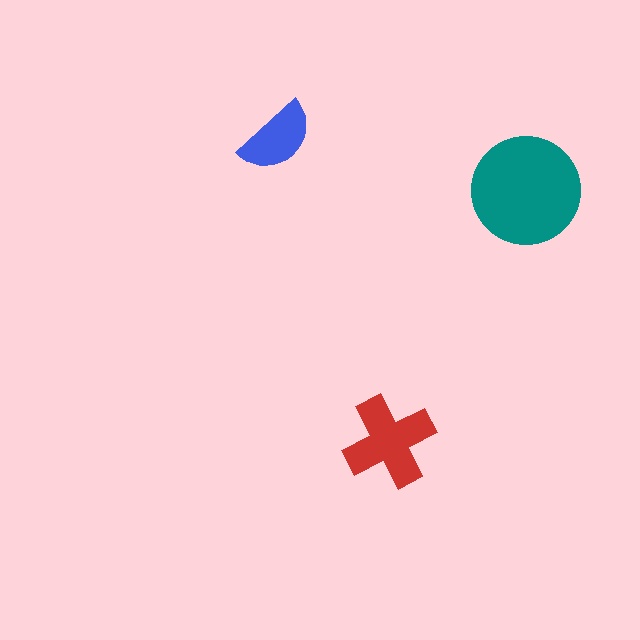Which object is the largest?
The teal circle.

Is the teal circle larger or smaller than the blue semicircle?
Larger.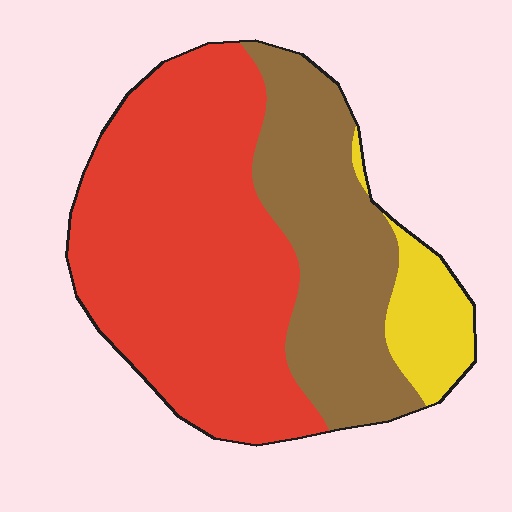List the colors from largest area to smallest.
From largest to smallest: red, brown, yellow.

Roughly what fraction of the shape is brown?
Brown takes up between a sixth and a third of the shape.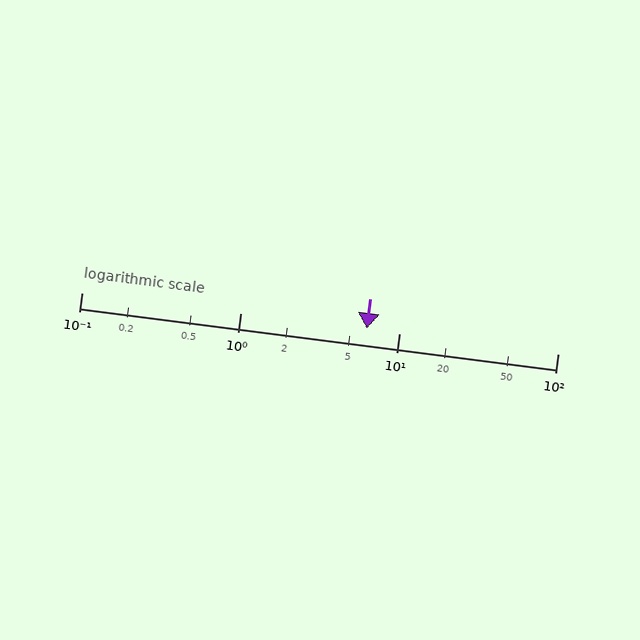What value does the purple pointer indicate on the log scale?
The pointer indicates approximately 6.3.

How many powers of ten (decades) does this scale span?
The scale spans 3 decades, from 0.1 to 100.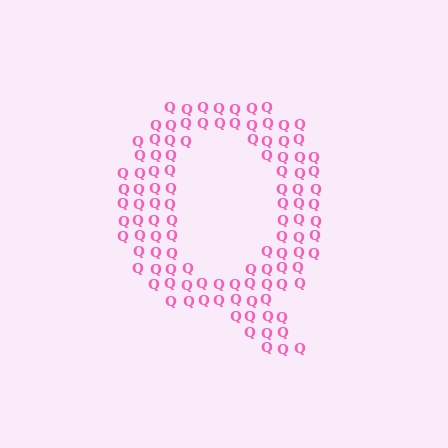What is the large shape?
The large shape is the letter Q.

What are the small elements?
The small elements are letter Q's.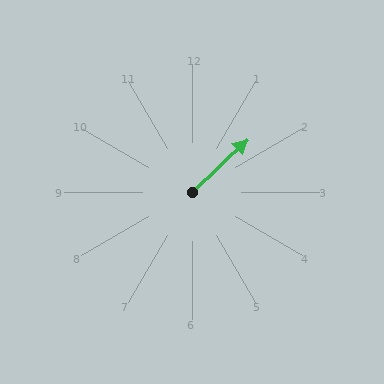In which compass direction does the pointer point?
Northeast.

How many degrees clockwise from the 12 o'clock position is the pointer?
Approximately 46 degrees.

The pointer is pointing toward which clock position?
Roughly 2 o'clock.